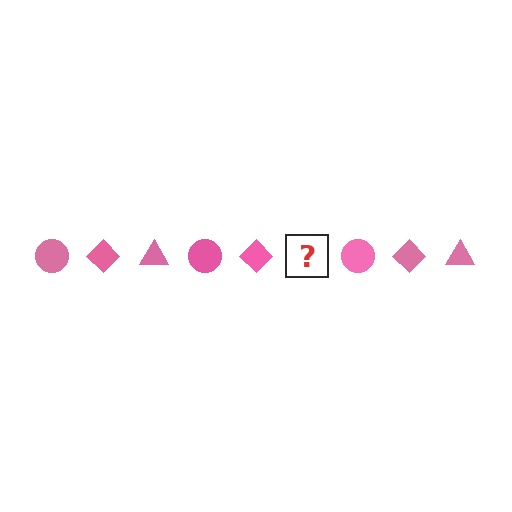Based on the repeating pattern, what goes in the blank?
The blank should be a pink triangle.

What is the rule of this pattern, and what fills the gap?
The rule is that the pattern cycles through circle, diamond, triangle shapes in pink. The gap should be filled with a pink triangle.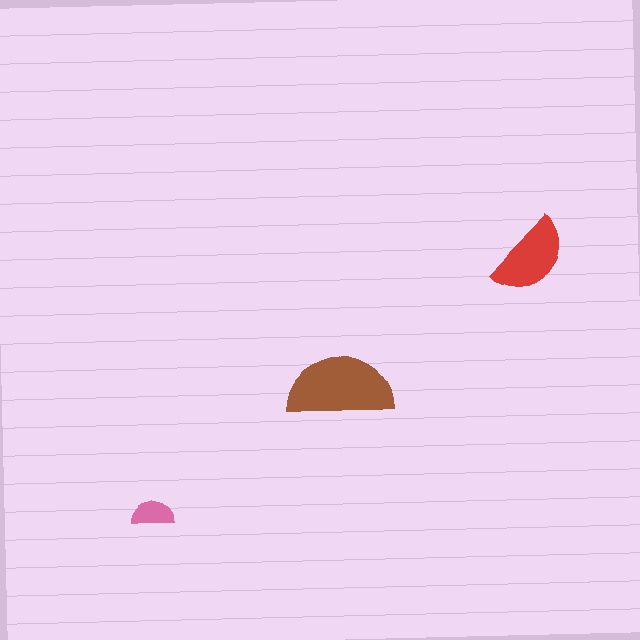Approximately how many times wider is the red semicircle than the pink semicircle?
About 2 times wider.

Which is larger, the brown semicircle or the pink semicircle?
The brown one.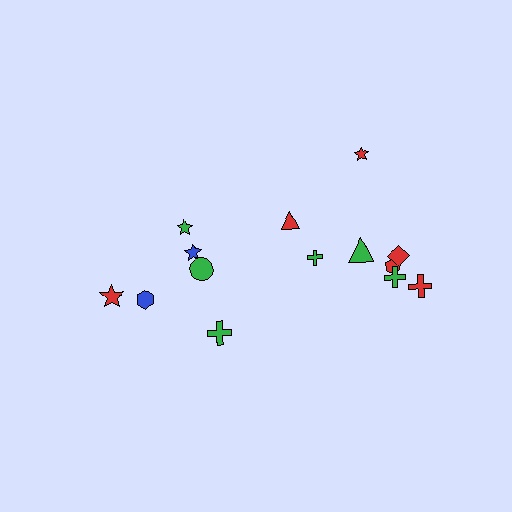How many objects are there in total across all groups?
There are 14 objects.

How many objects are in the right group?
There are 8 objects.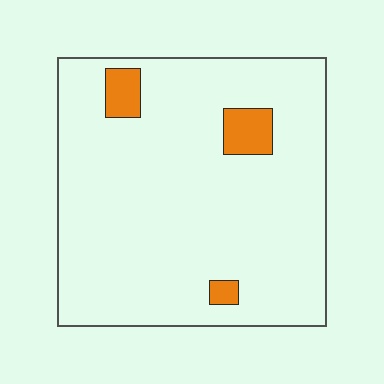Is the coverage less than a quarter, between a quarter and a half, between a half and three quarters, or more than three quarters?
Less than a quarter.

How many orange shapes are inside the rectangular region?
3.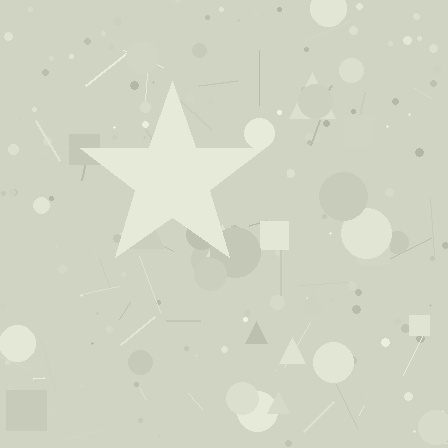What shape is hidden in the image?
A star is hidden in the image.